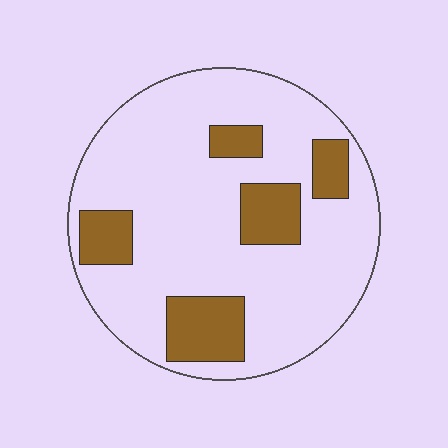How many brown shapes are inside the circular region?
5.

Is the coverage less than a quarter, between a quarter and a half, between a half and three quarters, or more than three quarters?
Less than a quarter.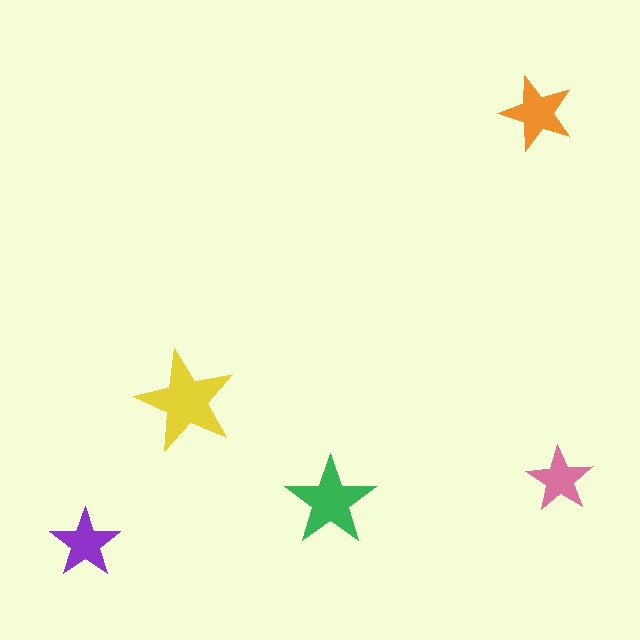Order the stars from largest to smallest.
the yellow one, the green one, the orange one, the purple one, the pink one.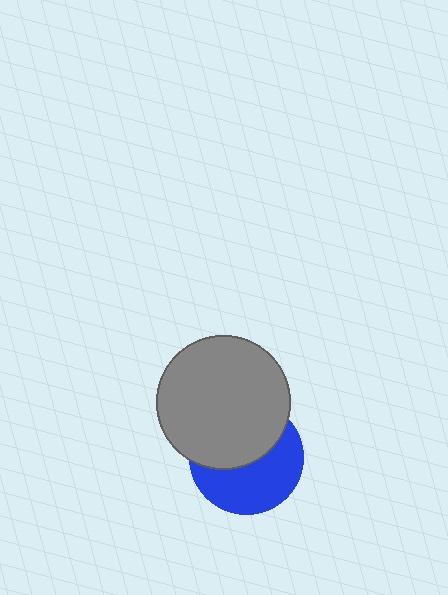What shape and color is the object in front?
The object in front is a gray circle.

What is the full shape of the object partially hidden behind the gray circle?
The partially hidden object is a blue circle.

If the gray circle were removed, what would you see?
You would see the complete blue circle.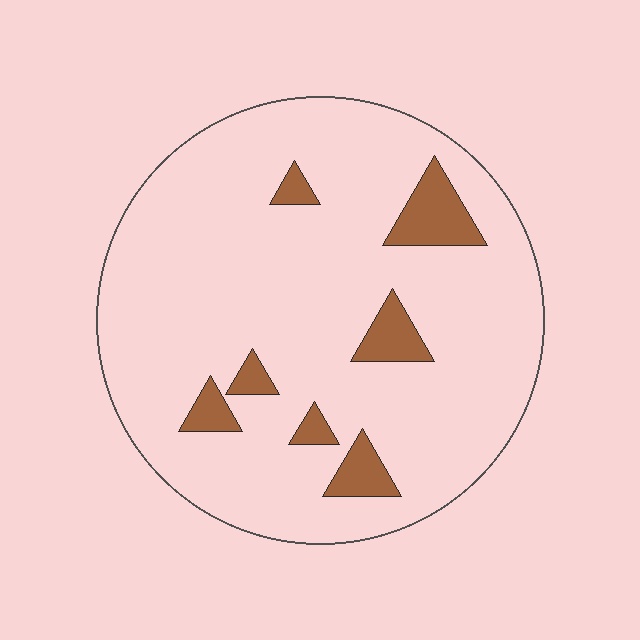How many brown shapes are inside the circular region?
7.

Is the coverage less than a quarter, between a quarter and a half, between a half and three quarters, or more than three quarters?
Less than a quarter.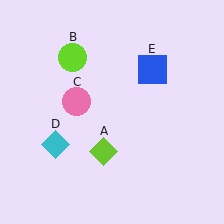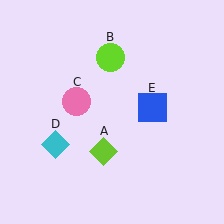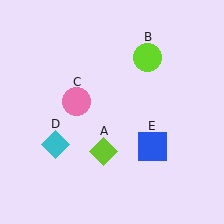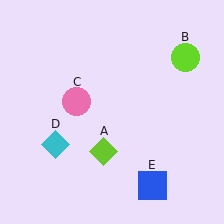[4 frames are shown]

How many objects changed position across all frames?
2 objects changed position: lime circle (object B), blue square (object E).